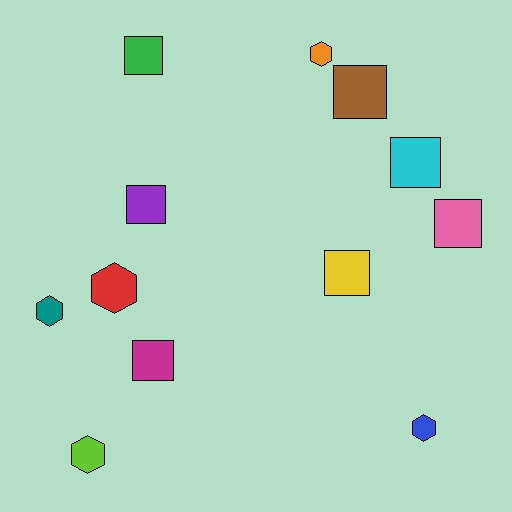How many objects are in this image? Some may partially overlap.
There are 12 objects.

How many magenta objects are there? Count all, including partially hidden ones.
There is 1 magenta object.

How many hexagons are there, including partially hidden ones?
There are 5 hexagons.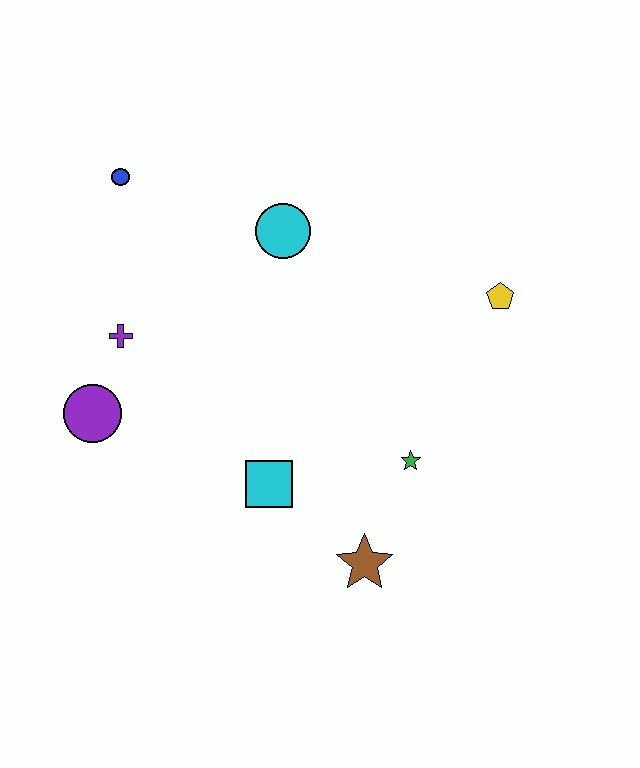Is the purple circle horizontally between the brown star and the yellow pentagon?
No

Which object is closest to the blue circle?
The purple cross is closest to the blue circle.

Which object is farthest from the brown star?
The blue circle is farthest from the brown star.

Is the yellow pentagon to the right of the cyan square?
Yes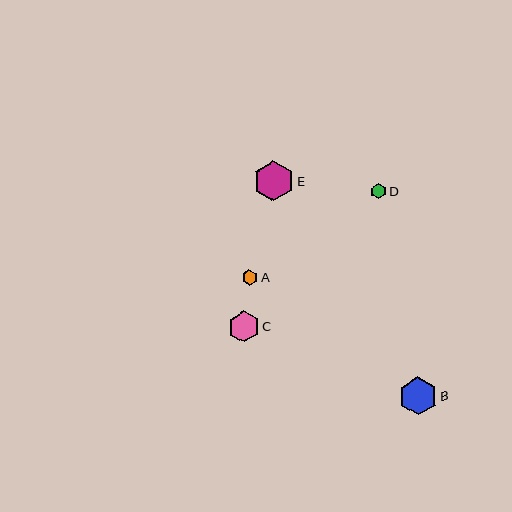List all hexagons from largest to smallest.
From largest to smallest: E, B, C, A, D.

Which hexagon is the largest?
Hexagon E is the largest with a size of approximately 40 pixels.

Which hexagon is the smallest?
Hexagon D is the smallest with a size of approximately 15 pixels.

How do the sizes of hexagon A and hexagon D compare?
Hexagon A and hexagon D are approximately the same size.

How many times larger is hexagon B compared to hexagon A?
Hexagon B is approximately 2.5 times the size of hexagon A.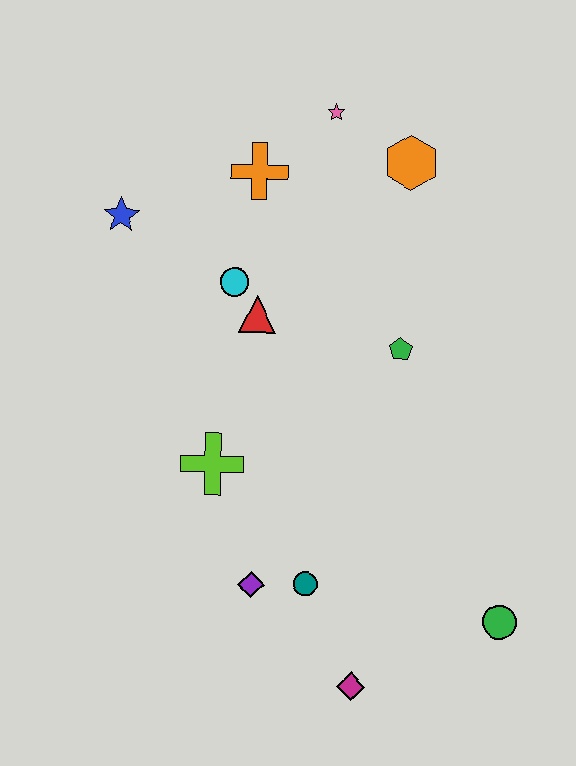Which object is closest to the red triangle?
The cyan circle is closest to the red triangle.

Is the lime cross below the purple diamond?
No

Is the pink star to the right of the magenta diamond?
No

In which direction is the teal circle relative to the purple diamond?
The teal circle is to the right of the purple diamond.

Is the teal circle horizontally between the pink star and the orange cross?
Yes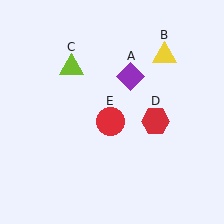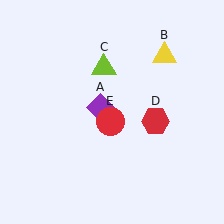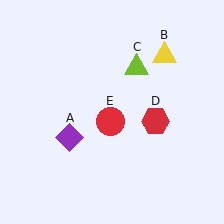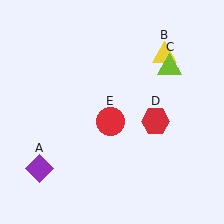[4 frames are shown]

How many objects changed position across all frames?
2 objects changed position: purple diamond (object A), lime triangle (object C).